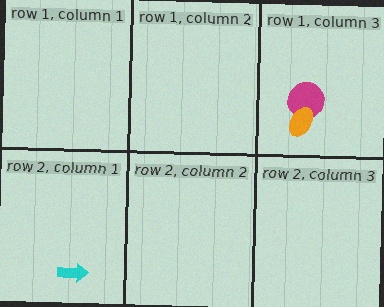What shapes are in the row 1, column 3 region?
The magenta circle, the orange ellipse.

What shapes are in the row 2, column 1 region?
The cyan arrow.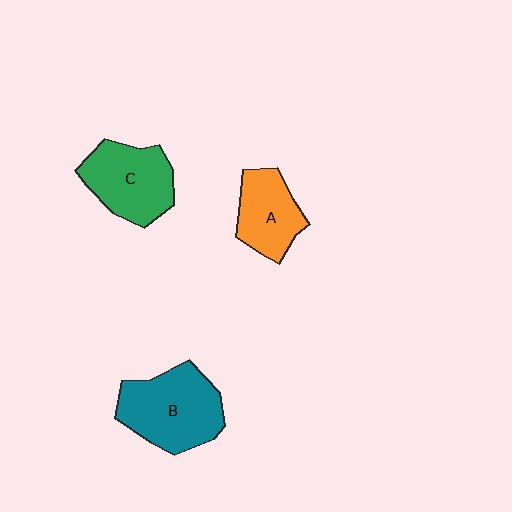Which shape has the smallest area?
Shape A (orange).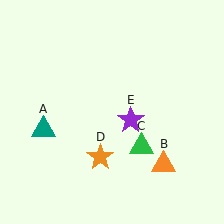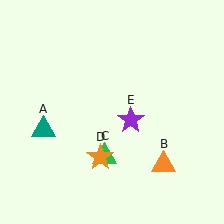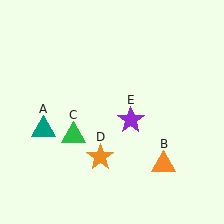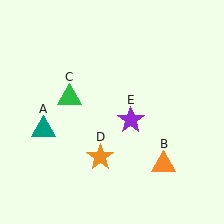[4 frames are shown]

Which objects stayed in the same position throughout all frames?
Teal triangle (object A) and orange triangle (object B) and orange star (object D) and purple star (object E) remained stationary.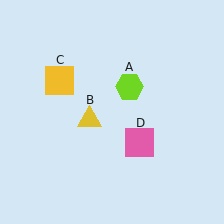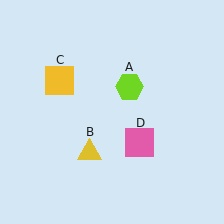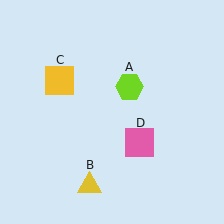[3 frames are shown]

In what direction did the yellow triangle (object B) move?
The yellow triangle (object B) moved down.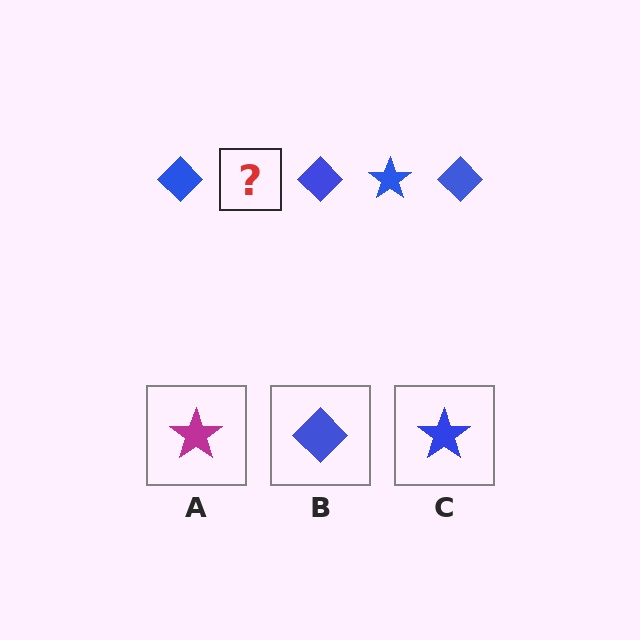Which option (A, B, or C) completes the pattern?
C.